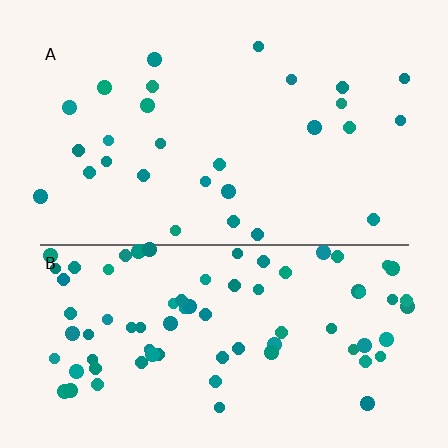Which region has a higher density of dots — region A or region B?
B (the bottom).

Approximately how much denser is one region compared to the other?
Approximately 2.8× — region B over region A.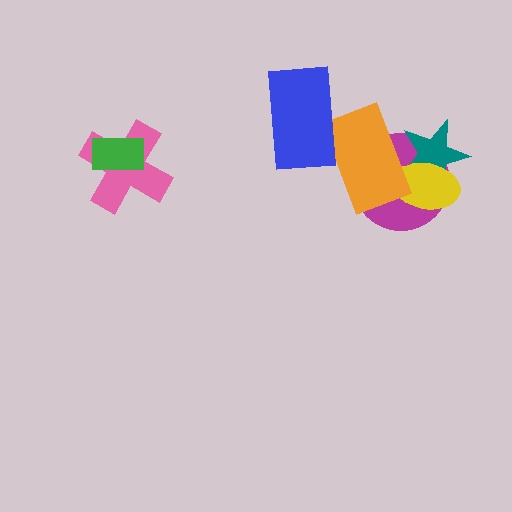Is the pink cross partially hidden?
Yes, it is partially covered by another shape.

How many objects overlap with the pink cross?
1 object overlaps with the pink cross.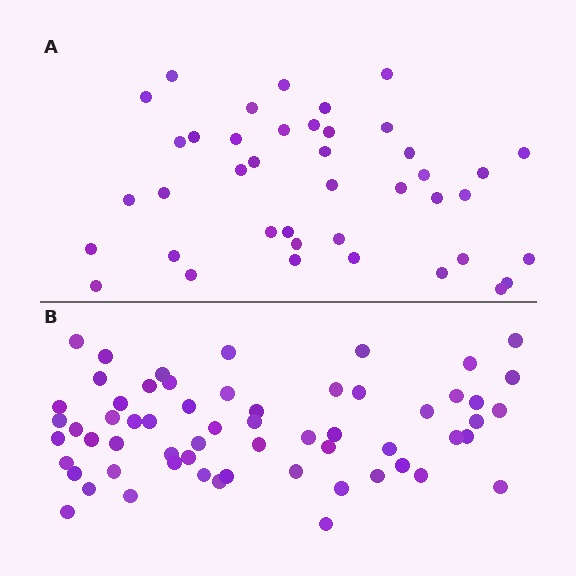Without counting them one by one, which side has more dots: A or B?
Region B (the bottom region) has more dots.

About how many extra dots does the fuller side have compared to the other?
Region B has approximately 20 more dots than region A.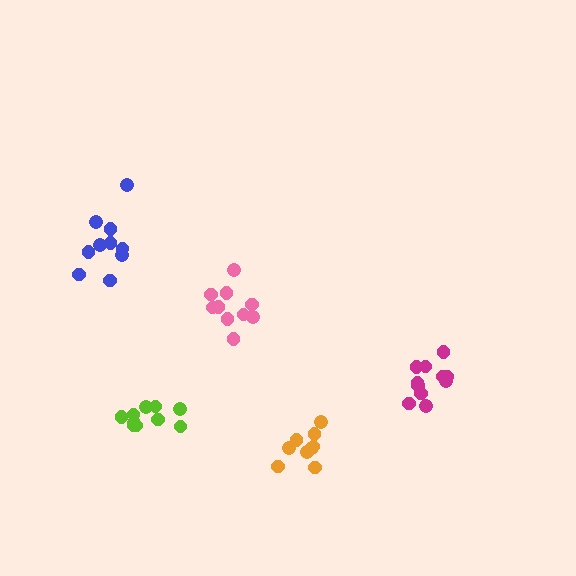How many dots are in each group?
Group 1: 10 dots, Group 2: 11 dots, Group 3: 10 dots, Group 4: 10 dots, Group 5: 9 dots (50 total).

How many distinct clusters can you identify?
There are 5 distinct clusters.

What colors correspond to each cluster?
The clusters are colored: pink, magenta, lime, blue, orange.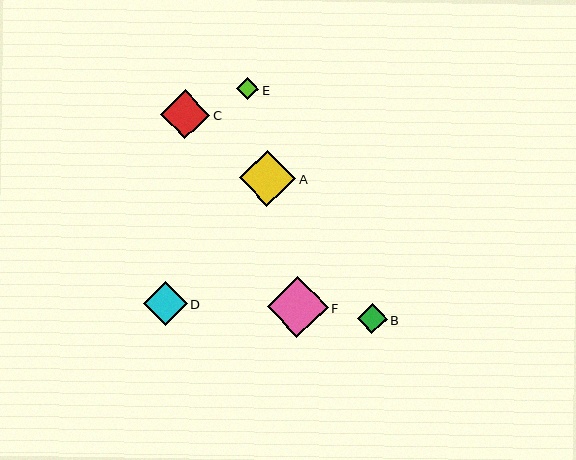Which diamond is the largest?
Diamond F is the largest with a size of approximately 61 pixels.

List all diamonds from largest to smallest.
From largest to smallest: F, A, C, D, B, E.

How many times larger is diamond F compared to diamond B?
Diamond F is approximately 2.0 times the size of diamond B.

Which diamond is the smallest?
Diamond E is the smallest with a size of approximately 22 pixels.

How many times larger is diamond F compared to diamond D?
Diamond F is approximately 1.4 times the size of diamond D.